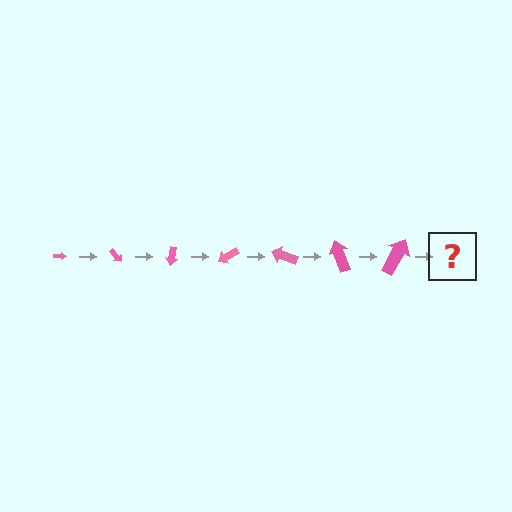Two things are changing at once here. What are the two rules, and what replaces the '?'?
The two rules are that the arrow grows larger each step and it rotates 50 degrees each step. The '?' should be an arrow, larger than the previous one and rotated 350 degrees from the start.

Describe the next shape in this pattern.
It should be an arrow, larger than the previous one and rotated 350 degrees from the start.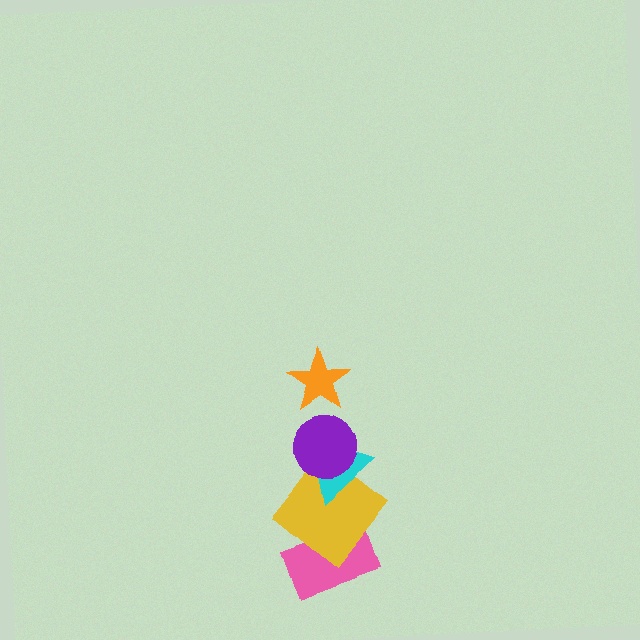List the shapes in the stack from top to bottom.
From top to bottom: the orange star, the purple circle, the cyan triangle, the yellow diamond, the pink rectangle.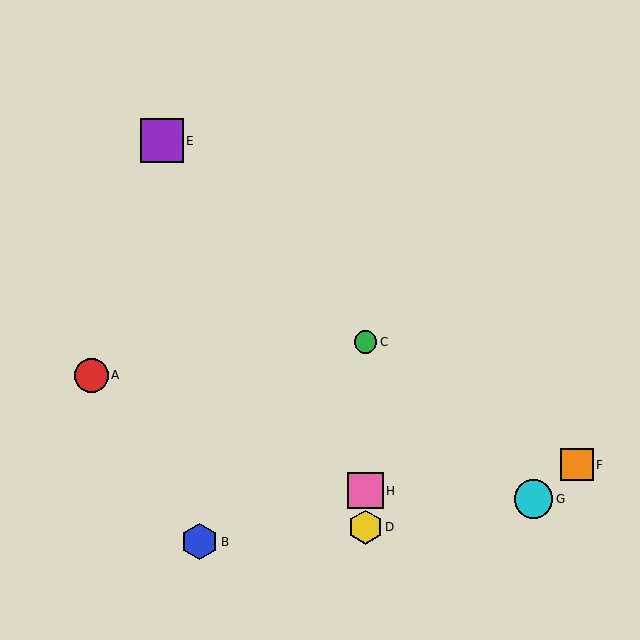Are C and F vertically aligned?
No, C is at x≈366 and F is at x≈577.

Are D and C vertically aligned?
Yes, both are at x≈366.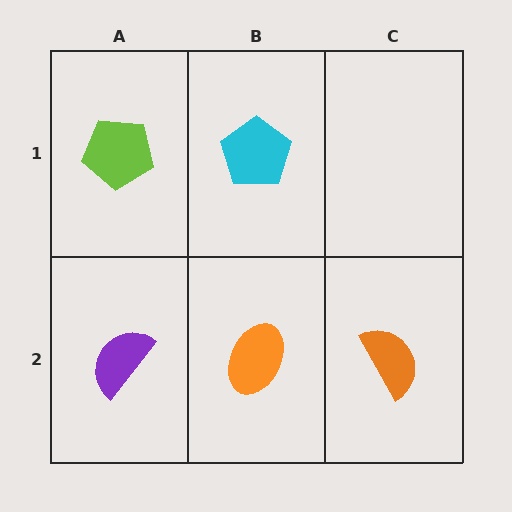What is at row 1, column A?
A lime pentagon.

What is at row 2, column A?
A purple semicircle.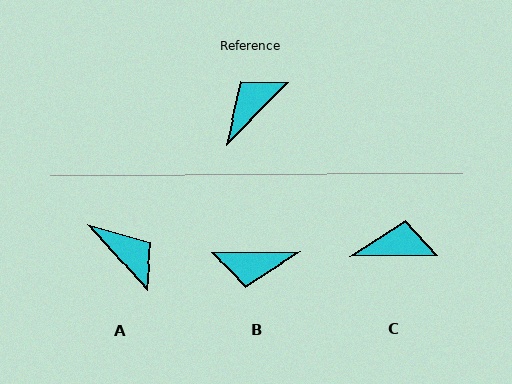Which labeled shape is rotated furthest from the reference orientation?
B, about 135 degrees away.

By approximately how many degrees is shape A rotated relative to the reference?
Approximately 94 degrees clockwise.